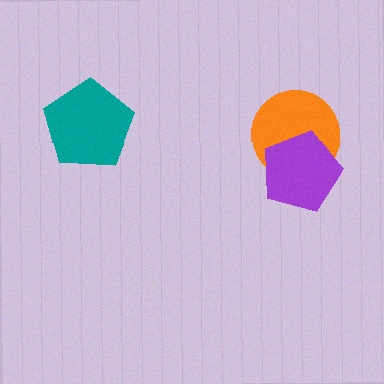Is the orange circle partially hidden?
Yes, it is partially covered by another shape.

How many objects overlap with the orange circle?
1 object overlaps with the orange circle.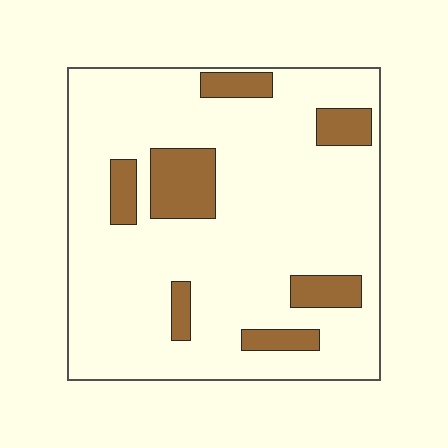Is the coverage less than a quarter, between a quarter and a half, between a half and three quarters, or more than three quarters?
Less than a quarter.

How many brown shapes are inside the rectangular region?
7.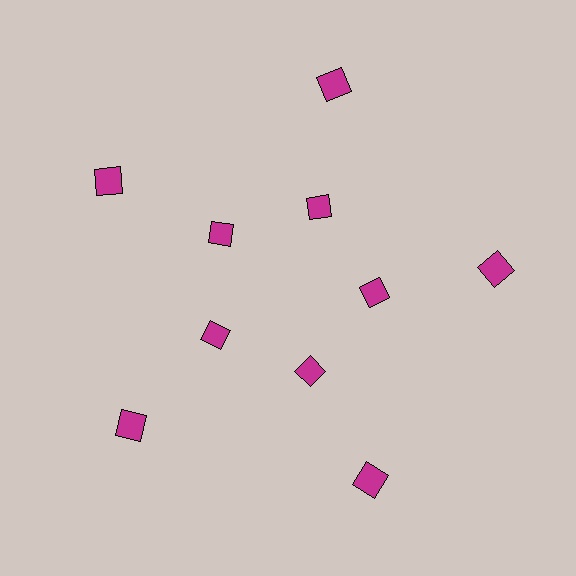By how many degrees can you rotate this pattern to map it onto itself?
The pattern maps onto itself every 72 degrees of rotation.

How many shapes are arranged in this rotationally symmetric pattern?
There are 10 shapes, arranged in 5 groups of 2.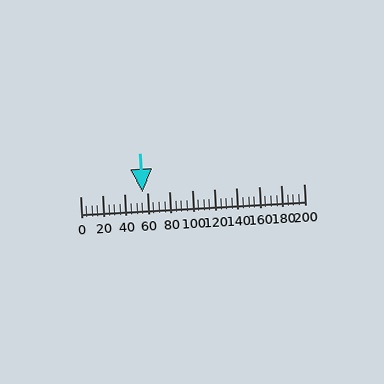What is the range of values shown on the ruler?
The ruler shows values from 0 to 200.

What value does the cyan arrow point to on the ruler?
The cyan arrow points to approximately 56.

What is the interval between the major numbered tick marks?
The major tick marks are spaced 20 units apart.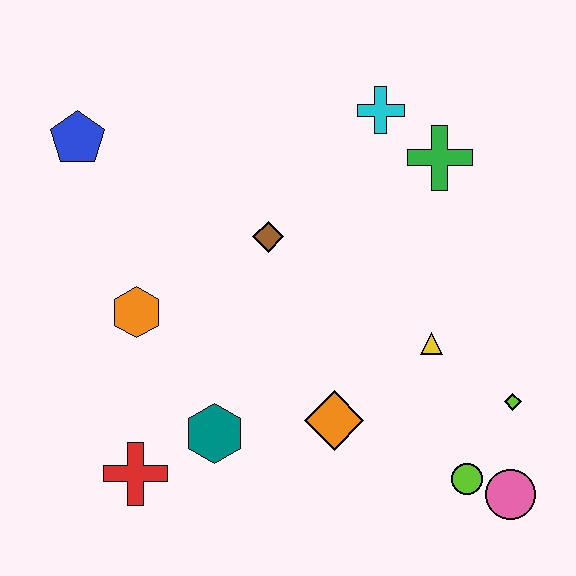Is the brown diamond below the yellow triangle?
No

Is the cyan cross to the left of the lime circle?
Yes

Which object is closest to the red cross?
The teal hexagon is closest to the red cross.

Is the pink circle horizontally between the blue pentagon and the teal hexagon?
No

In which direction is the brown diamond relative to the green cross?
The brown diamond is to the left of the green cross.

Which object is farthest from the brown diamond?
The pink circle is farthest from the brown diamond.